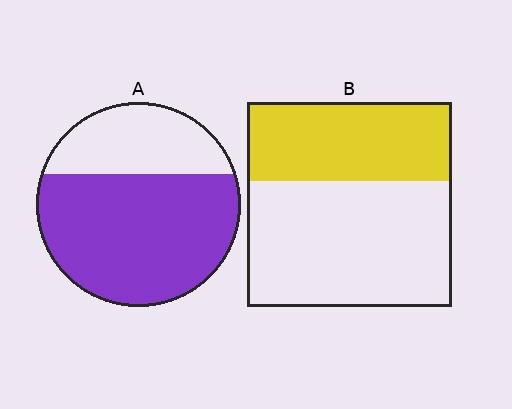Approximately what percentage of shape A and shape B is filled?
A is approximately 70% and B is approximately 40%.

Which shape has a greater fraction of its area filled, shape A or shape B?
Shape A.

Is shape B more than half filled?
No.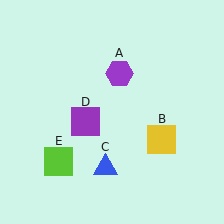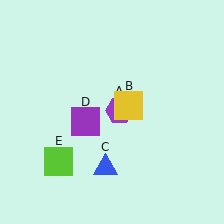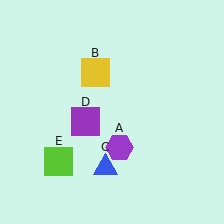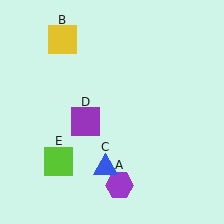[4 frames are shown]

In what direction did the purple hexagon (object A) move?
The purple hexagon (object A) moved down.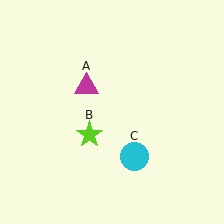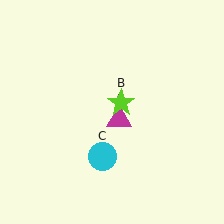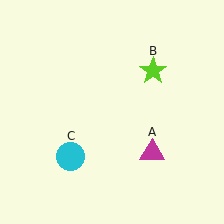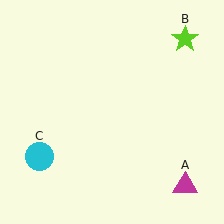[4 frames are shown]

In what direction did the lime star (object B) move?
The lime star (object B) moved up and to the right.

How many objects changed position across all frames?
3 objects changed position: magenta triangle (object A), lime star (object B), cyan circle (object C).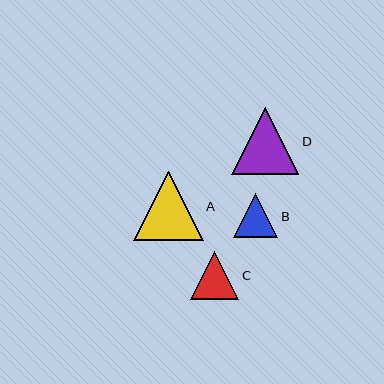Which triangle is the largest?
Triangle A is the largest with a size of approximately 70 pixels.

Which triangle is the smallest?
Triangle B is the smallest with a size of approximately 44 pixels.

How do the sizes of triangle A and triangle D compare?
Triangle A and triangle D are approximately the same size.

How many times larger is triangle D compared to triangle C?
Triangle D is approximately 1.4 times the size of triangle C.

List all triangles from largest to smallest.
From largest to smallest: A, D, C, B.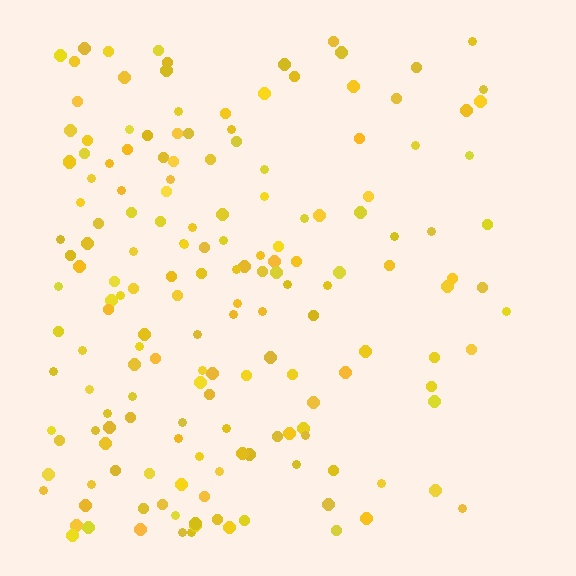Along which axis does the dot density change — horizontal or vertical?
Horizontal.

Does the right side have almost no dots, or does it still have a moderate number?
Still a moderate number, just noticeably fewer than the left.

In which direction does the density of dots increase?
From right to left, with the left side densest.